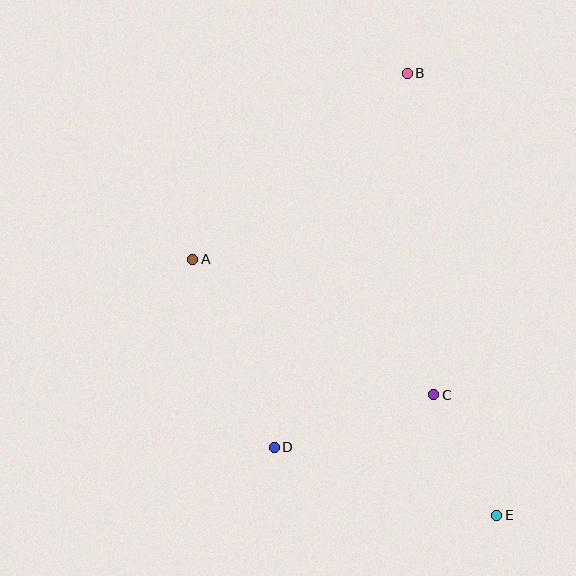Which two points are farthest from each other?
Points B and E are farthest from each other.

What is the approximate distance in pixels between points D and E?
The distance between D and E is approximately 233 pixels.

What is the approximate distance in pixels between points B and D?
The distance between B and D is approximately 397 pixels.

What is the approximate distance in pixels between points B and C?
The distance between B and C is approximately 323 pixels.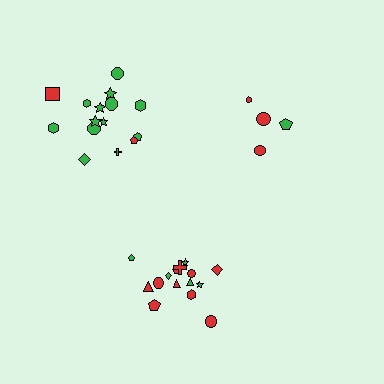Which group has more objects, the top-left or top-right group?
The top-left group.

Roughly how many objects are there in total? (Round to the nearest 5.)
Roughly 35 objects in total.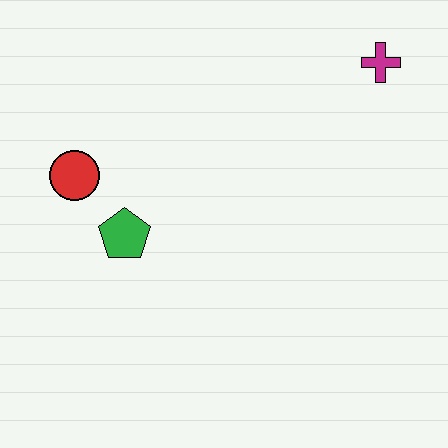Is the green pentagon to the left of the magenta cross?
Yes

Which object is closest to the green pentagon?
The red circle is closest to the green pentagon.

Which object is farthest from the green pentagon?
The magenta cross is farthest from the green pentagon.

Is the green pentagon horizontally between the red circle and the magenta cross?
Yes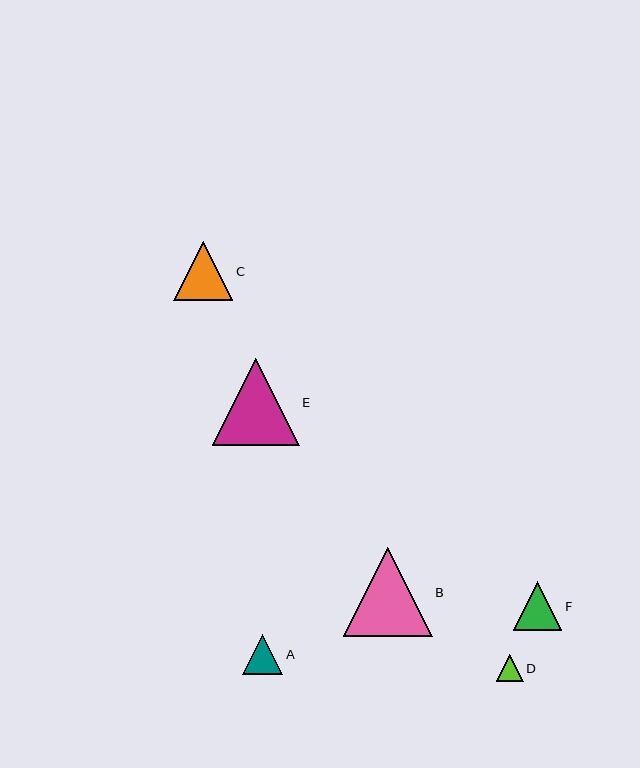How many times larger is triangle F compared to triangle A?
Triangle F is approximately 1.2 times the size of triangle A.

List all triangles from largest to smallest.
From largest to smallest: B, E, C, F, A, D.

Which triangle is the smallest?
Triangle D is the smallest with a size of approximately 27 pixels.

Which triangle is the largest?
Triangle B is the largest with a size of approximately 89 pixels.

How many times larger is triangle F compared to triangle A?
Triangle F is approximately 1.2 times the size of triangle A.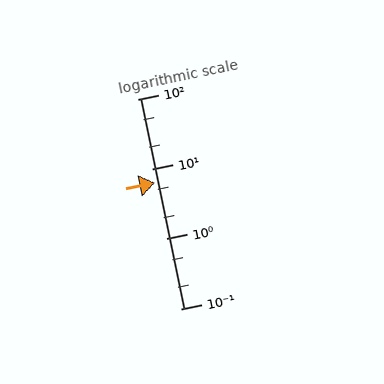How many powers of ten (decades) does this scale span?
The scale spans 3 decades, from 0.1 to 100.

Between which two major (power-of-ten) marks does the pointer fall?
The pointer is between 1 and 10.